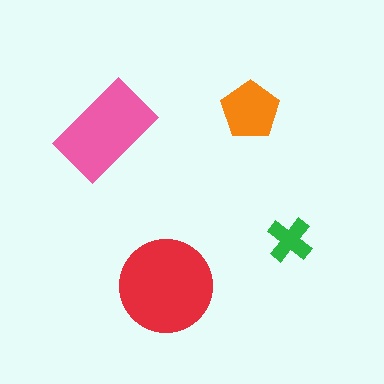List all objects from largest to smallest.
The red circle, the pink rectangle, the orange pentagon, the green cross.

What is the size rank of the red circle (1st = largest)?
1st.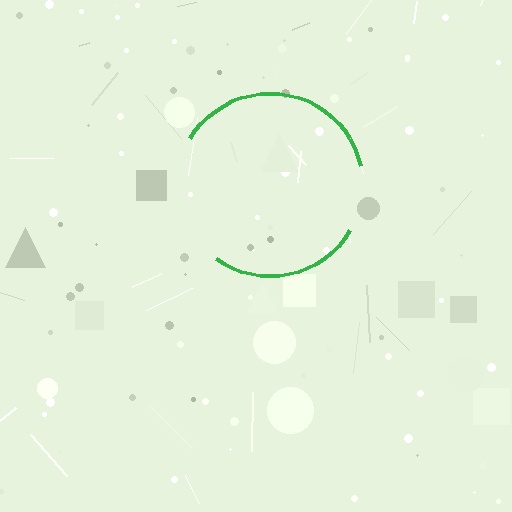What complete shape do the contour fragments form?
The contour fragments form a circle.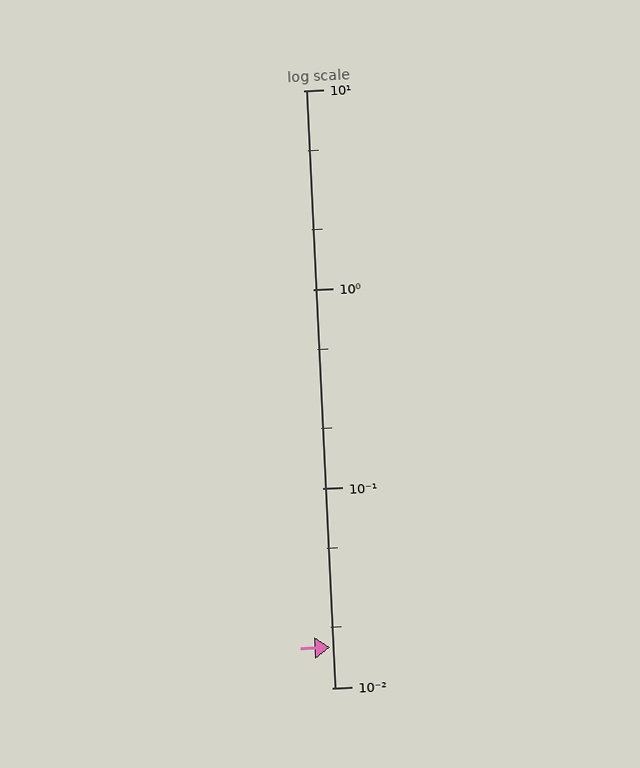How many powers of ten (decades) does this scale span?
The scale spans 3 decades, from 0.01 to 10.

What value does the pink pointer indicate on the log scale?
The pointer indicates approximately 0.016.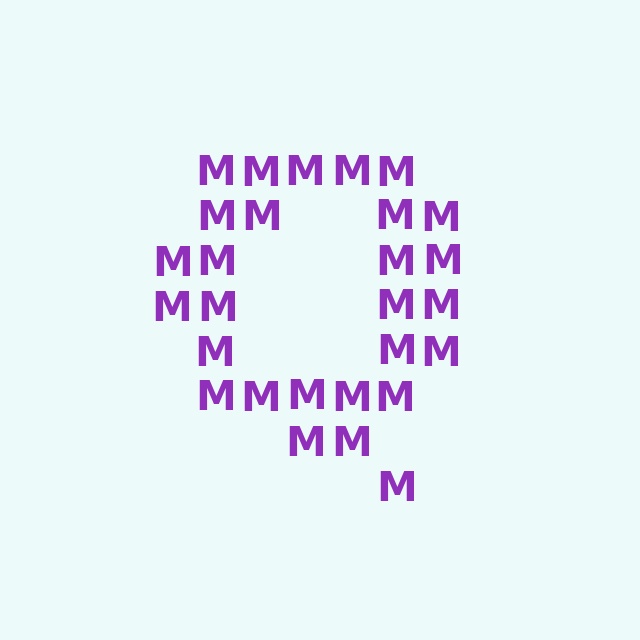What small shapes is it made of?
It is made of small letter M's.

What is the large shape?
The large shape is the letter Q.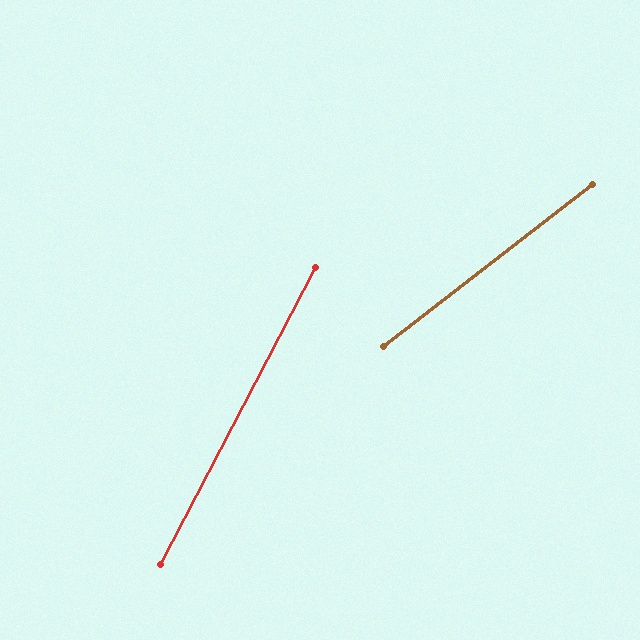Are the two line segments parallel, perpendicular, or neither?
Neither parallel nor perpendicular — they differ by about 25°.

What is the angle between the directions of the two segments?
Approximately 25 degrees.